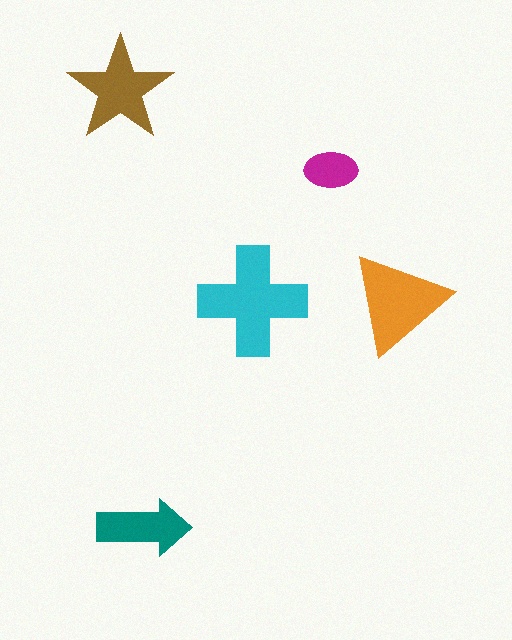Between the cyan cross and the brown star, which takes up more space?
The cyan cross.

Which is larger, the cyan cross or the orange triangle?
The cyan cross.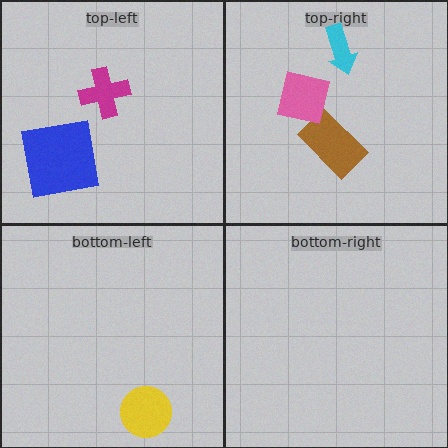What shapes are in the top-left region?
The blue square, the magenta cross.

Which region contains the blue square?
The top-left region.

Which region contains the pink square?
The top-right region.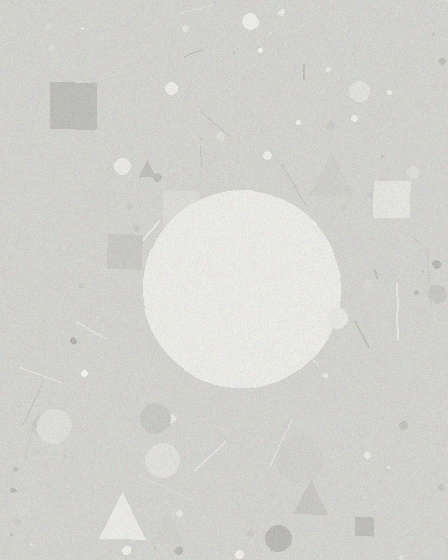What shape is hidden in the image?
A circle is hidden in the image.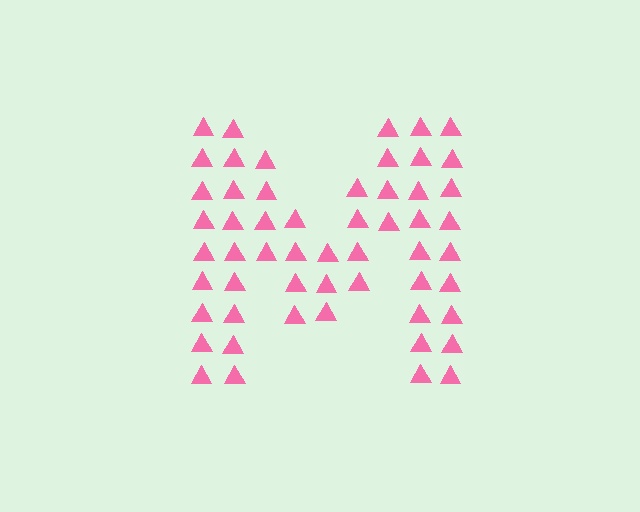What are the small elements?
The small elements are triangles.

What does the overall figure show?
The overall figure shows the letter M.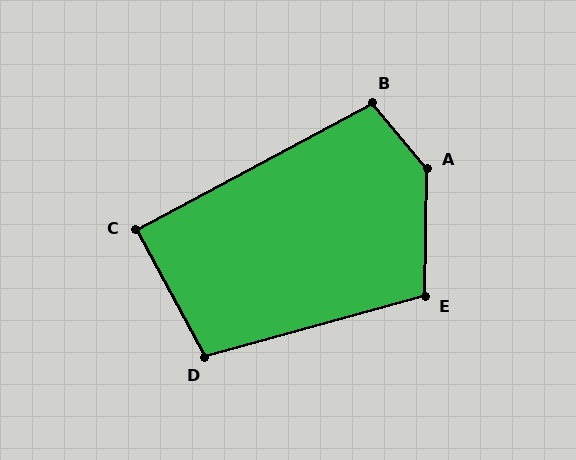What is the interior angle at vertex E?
Approximately 107 degrees (obtuse).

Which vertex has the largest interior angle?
A, at approximately 139 degrees.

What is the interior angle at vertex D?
Approximately 103 degrees (obtuse).